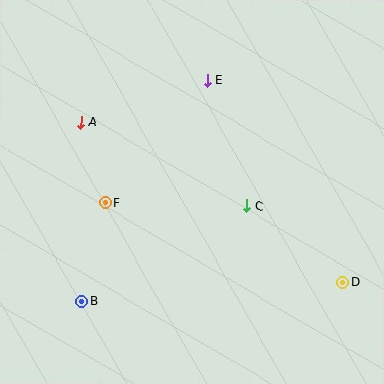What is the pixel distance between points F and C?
The distance between F and C is 142 pixels.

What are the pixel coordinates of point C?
Point C is at (247, 206).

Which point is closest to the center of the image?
Point C at (247, 206) is closest to the center.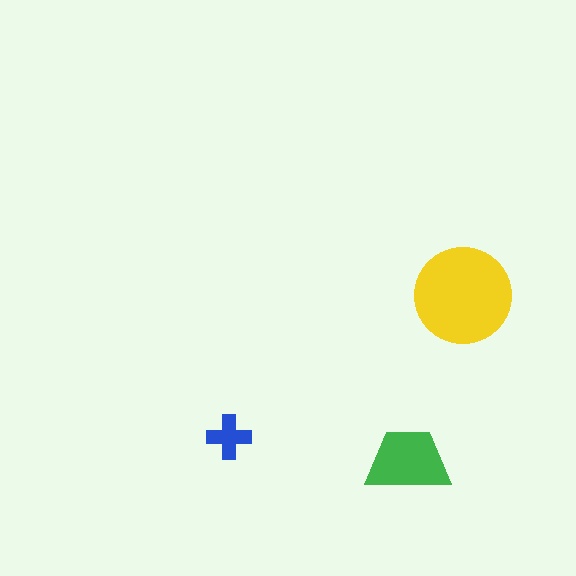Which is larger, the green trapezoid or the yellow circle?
The yellow circle.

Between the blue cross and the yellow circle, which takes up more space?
The yellow circle.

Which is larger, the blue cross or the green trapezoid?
The green trapezoid.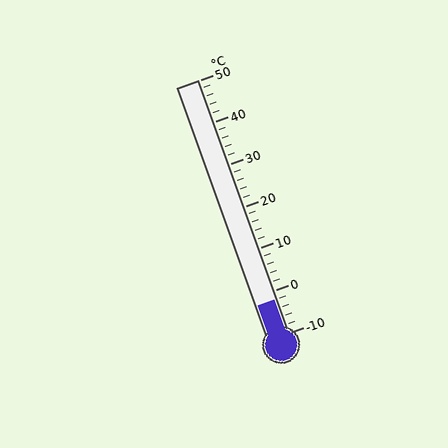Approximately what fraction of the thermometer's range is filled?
The thermometer is filled to approximately 15% of its range.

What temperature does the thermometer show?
The thermometer shows approximately -2°C.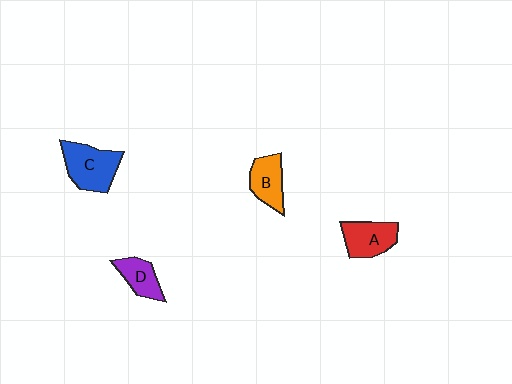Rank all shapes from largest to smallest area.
From largest to smallest: C (blue), A (red), B (orange), D (purple).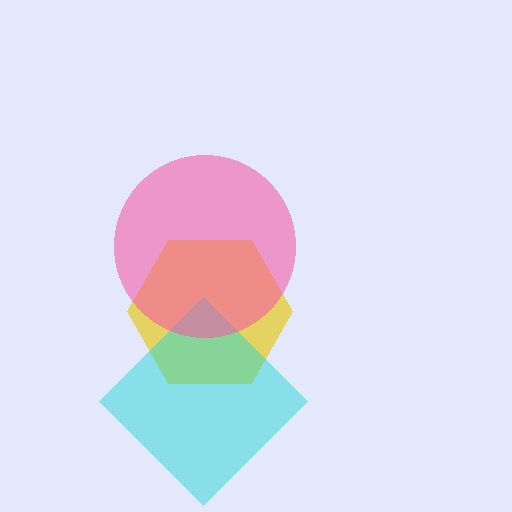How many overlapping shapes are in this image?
There are 3 overlapping shapes in the image.